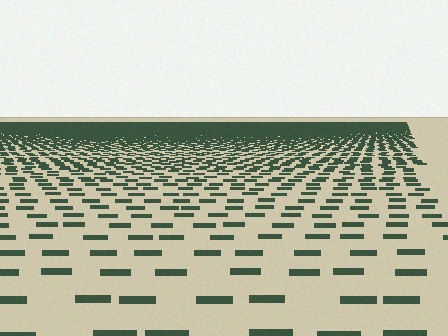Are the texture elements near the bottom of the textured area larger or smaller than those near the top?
Larger. Near the bottom, elements are closer to the viewer and appear at a bigger on-screen size.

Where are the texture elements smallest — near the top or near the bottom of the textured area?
Near the top.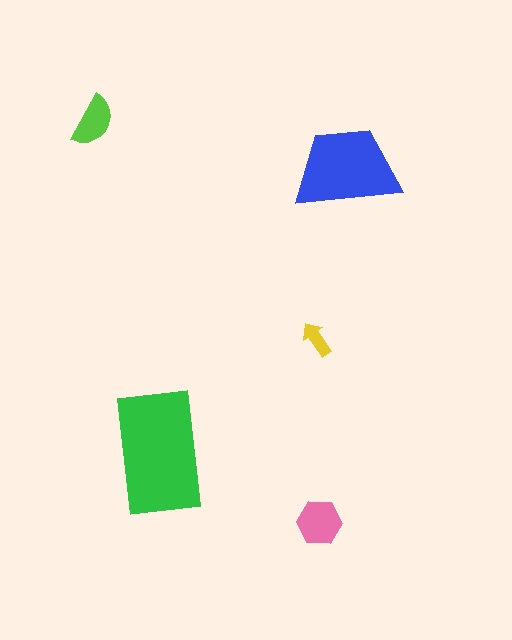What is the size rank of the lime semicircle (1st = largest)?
4th.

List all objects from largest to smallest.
The green rectangle, the blue trapezoid, the pink hexagon, the lime semicircle, the yellow arrow.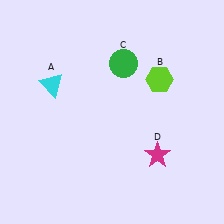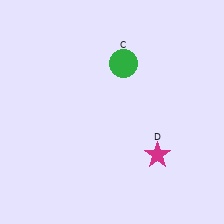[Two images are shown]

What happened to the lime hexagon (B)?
The lime hexagon (B) was removed in Image 2. It was in the top-right area of Image 1.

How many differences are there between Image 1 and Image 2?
There are 2 differences between the two images.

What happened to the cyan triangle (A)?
The cyan triangle (A) was removed in Image 2. It was in the top-left area of Image 1.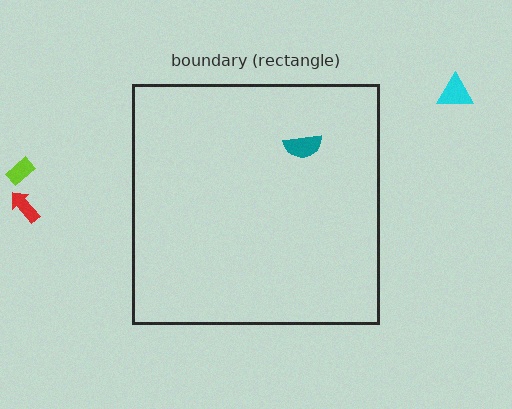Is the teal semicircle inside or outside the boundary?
Inside.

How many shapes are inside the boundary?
1 inside, 3 outside.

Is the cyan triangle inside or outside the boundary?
Outside.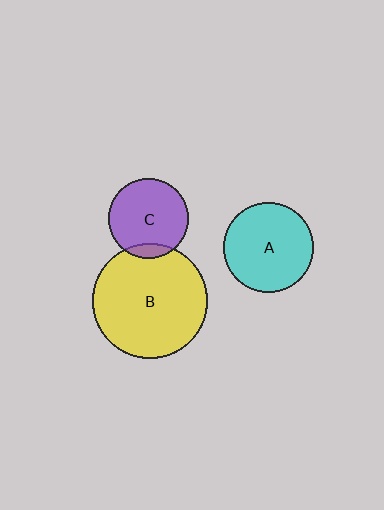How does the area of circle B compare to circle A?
Approximately 1.6 times.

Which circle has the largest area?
Circle B (yellow).